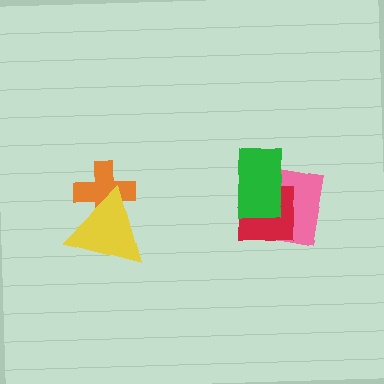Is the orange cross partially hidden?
Yes, it is partially covered by another shape.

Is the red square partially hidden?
Yes, it is partially covered by another shape.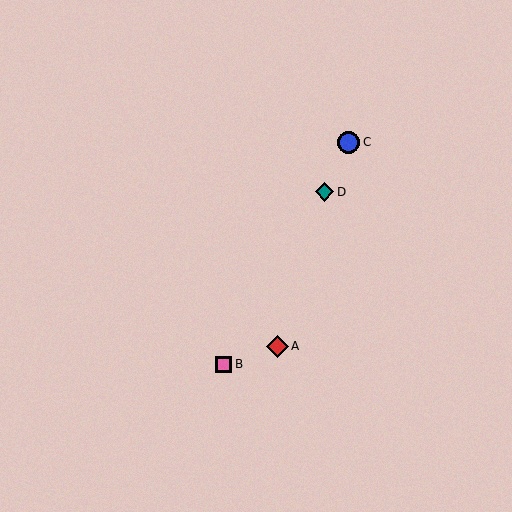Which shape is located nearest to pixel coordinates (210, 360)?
The pink square (labeled B) at (223, 364) is nearest to that location.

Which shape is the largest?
The blue circle (labeled C) is the largest.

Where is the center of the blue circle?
The center of the blue circle is at (349, 142).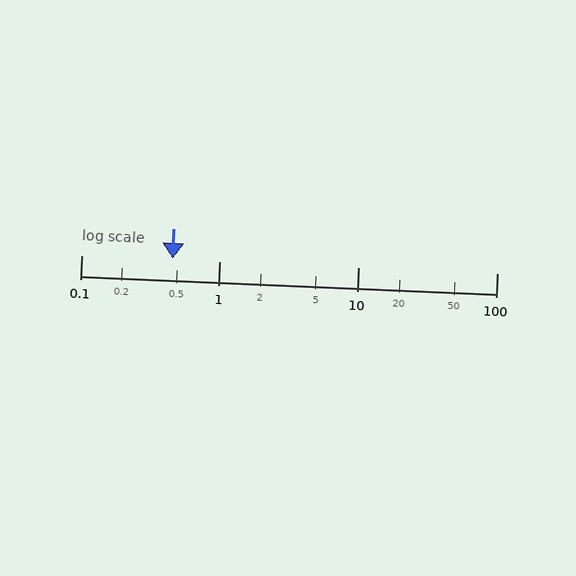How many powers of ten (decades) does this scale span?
The scale spans 3 decades, from 0.1 to 100.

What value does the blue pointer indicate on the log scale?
The pointer indicates approximately 0.46.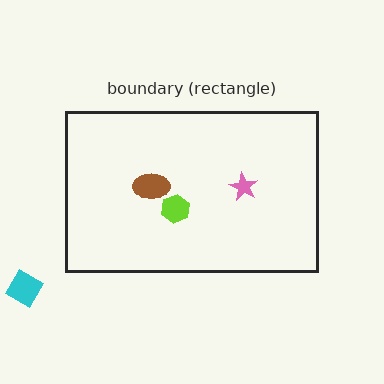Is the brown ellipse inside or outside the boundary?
Inside.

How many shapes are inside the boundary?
3 inside, 1 outside.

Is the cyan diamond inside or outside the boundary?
Outside.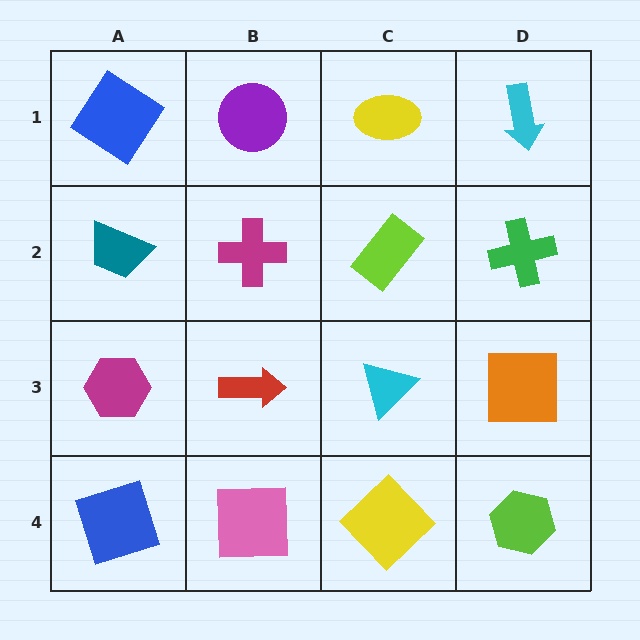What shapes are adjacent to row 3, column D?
A green cross (row 2, column D), a lime hexagon (row 4, column D), a cyan triangle (row 3, column C).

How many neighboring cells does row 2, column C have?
4.